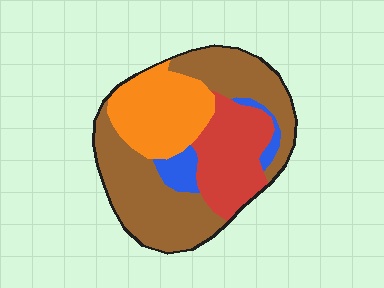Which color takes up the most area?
Brown, at roughly 45%.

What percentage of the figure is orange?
Orange covers 24% of the figure.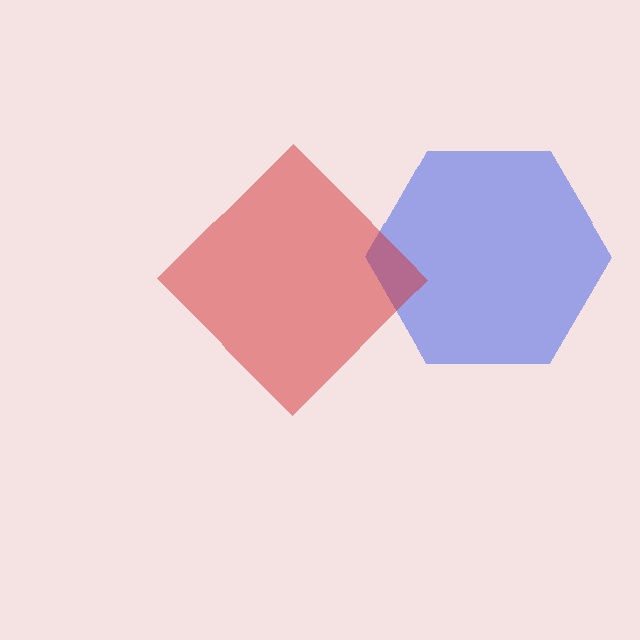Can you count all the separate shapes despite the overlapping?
Yes, there are 2 separate shapes.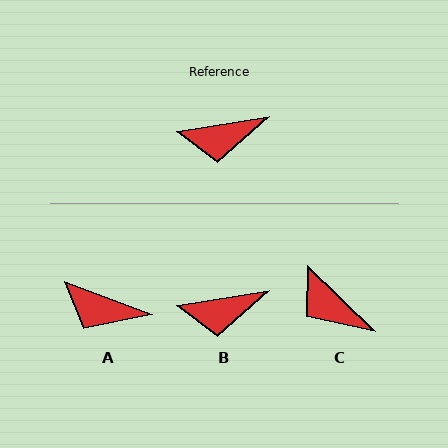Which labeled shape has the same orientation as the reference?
B.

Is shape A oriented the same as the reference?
No, it is off by about 30 degrees.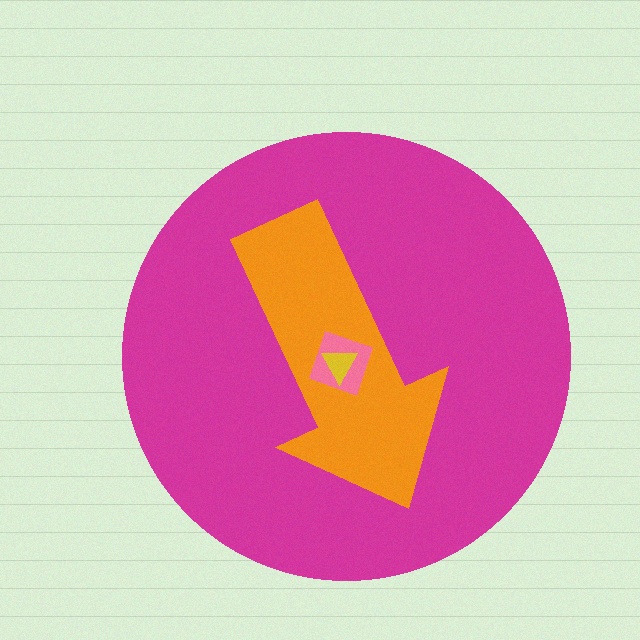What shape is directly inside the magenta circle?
The orange arrow.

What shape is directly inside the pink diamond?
The yellow triangle.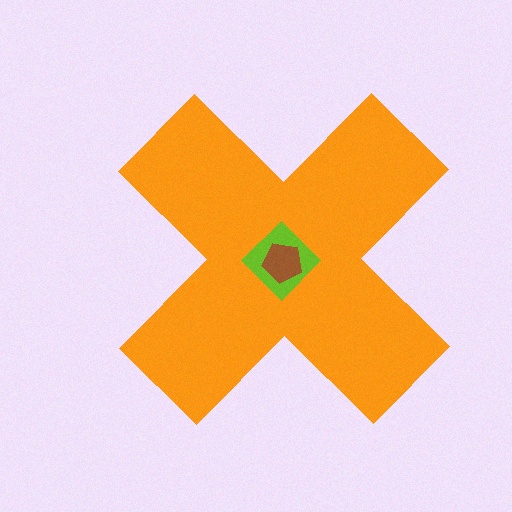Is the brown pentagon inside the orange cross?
Yes.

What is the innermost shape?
The brown pentagon.